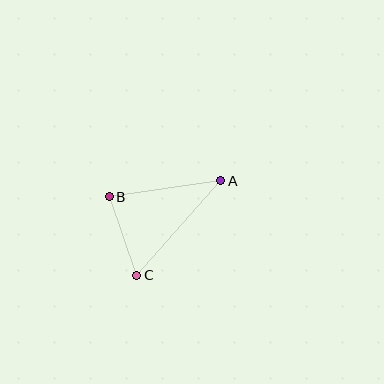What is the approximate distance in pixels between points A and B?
The distance between A and B is approximately 112 pixels.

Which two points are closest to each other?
Points B and C are closest to each other.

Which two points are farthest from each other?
Points A and C are farthest from each other.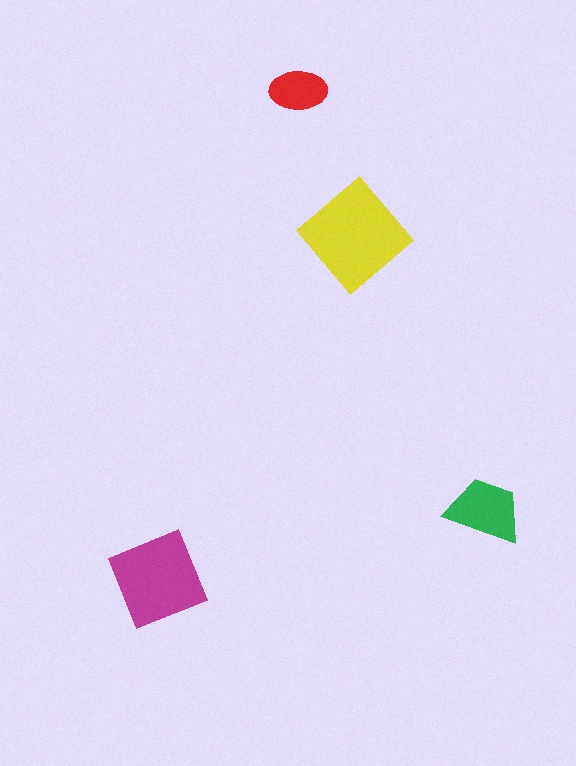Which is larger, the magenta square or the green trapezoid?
The magenta square.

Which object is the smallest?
The red ellipse.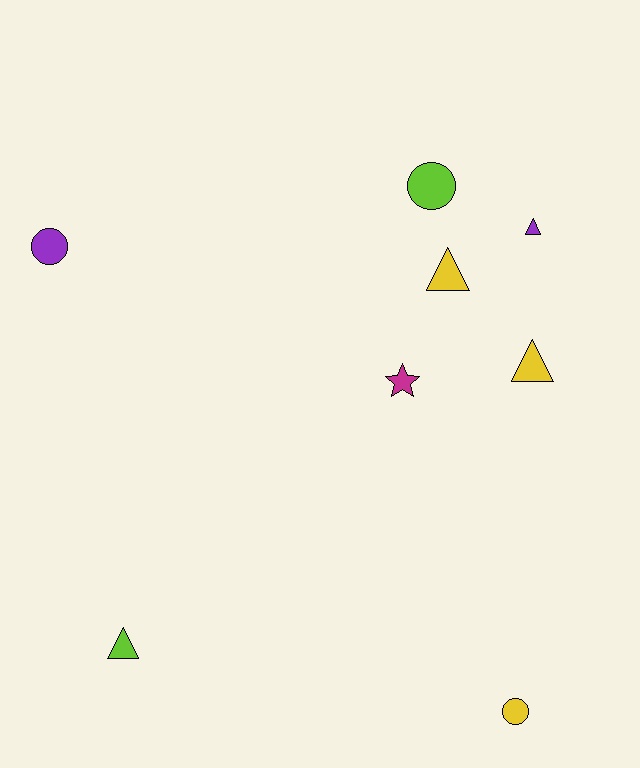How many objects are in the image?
There are 8 objects.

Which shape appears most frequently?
Triangle, with 4 objects.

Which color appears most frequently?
Yellow, with 3 objects.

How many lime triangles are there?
There is 1 lime triangle.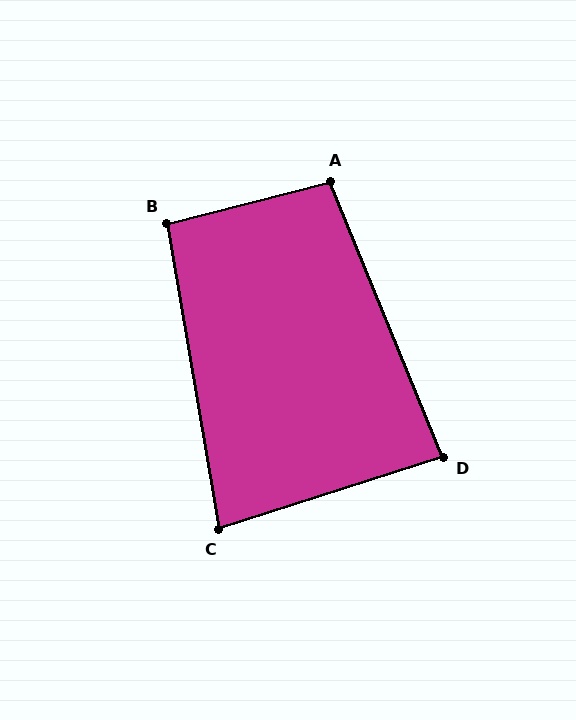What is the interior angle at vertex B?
Approximately 94 degrees (approximately right).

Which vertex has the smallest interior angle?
C, at approximately 82 degrees.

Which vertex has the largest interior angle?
A, at approximately 98 degrees.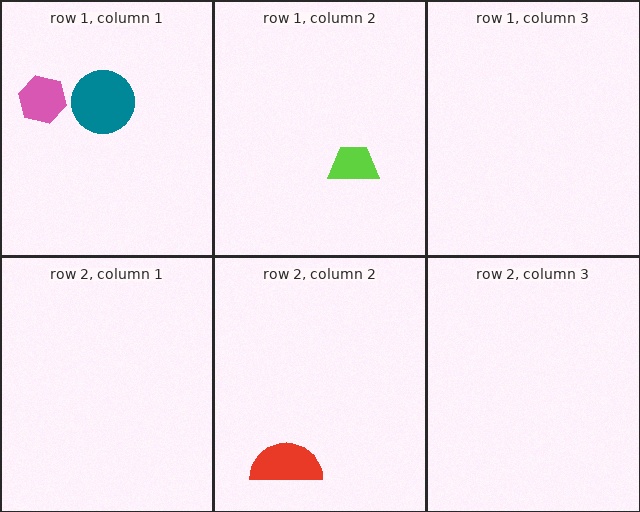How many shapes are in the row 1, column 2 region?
1.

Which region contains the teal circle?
The row 1, column 1 region.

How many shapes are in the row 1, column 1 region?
2.